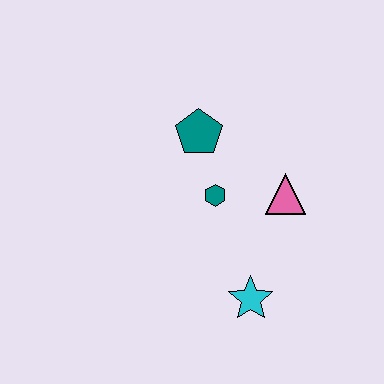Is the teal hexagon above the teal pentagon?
No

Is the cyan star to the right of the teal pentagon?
Yes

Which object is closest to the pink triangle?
The teal hexagon is closest to the pink triangle.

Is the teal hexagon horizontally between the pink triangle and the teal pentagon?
Yes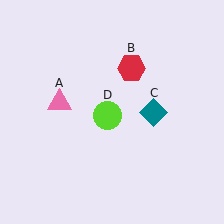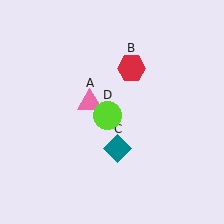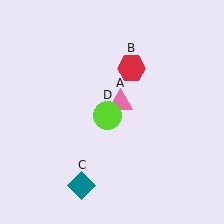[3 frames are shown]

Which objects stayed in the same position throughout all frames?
Red hexagon (object B) and lime circle (object D) remained stationary.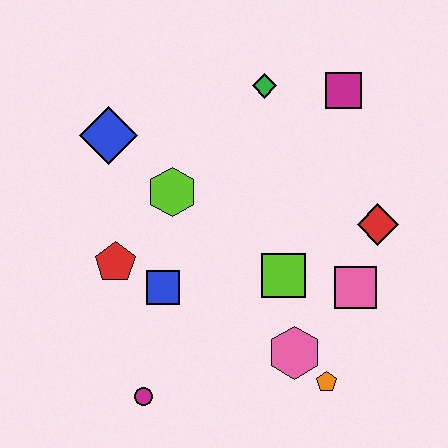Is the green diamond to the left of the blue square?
No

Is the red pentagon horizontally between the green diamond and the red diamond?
No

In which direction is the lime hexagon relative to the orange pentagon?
The lime hexagon is above the orange pentagon.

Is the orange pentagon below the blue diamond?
Yes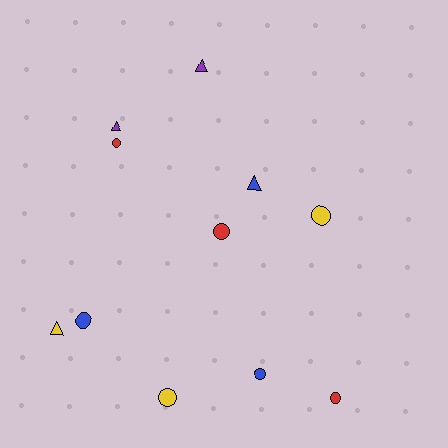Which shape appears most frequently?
Circle, with 7 objects.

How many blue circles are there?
There are 2 blue circles.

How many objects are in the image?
There are 11 objects.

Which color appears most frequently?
Blue, with 3 objects.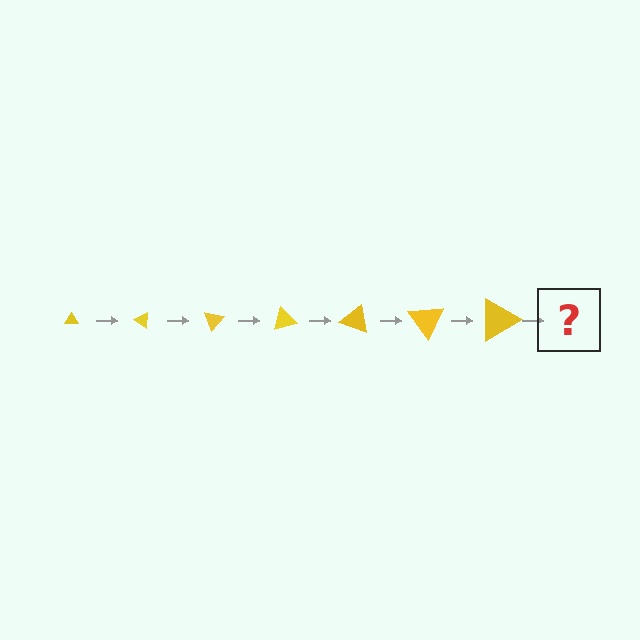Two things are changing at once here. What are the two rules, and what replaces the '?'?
The two rules are that the triangle grows larger each step and it rotates 35 degrees each step. The '?' should be a triangle, larger than the previous one and rotated 245 degrees from the start.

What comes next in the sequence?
The next element should be a triangle, larger than the previous one and rotated 245 degrees from the start.